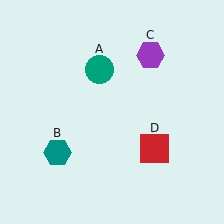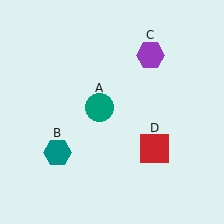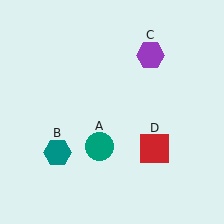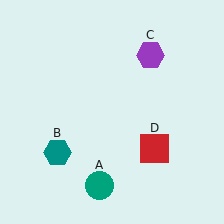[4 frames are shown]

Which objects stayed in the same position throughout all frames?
Teal hexagon (object B) and purple hexagon (object C) and red square (object D) remained stationary.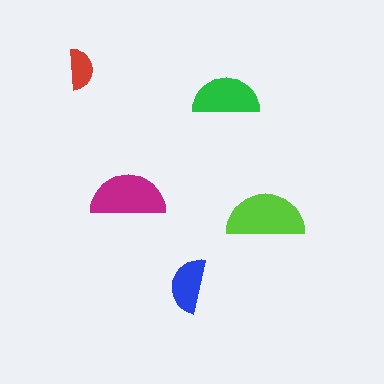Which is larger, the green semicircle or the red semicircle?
The green one.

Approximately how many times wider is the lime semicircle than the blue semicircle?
About 1.5 times wider.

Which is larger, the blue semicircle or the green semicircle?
The green one.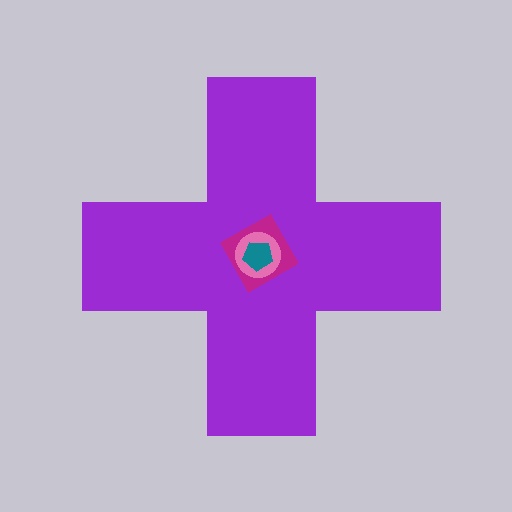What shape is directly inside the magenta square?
The pink circle.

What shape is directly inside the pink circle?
The teal pentagon.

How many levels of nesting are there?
4.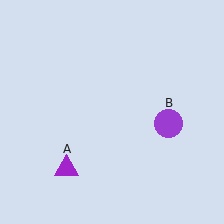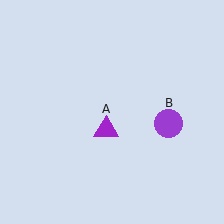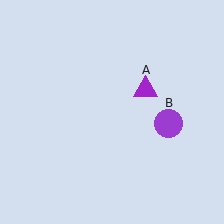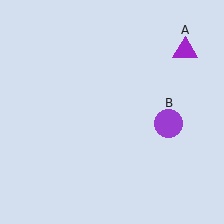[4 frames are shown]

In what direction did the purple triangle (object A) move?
The purple triangle (object A) moved up and to the right.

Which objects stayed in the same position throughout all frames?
Purple circle (object B) remained stationary.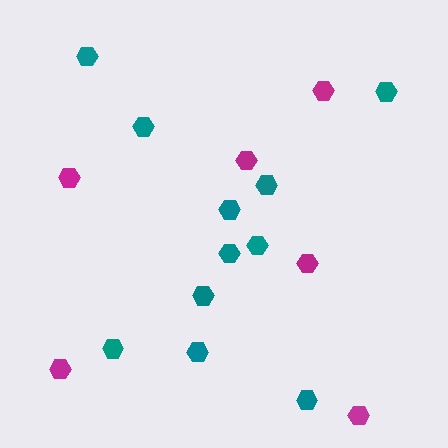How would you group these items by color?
There are 2 groups: one group of magenta hexagons (6) and one group of teal hexagons (11).